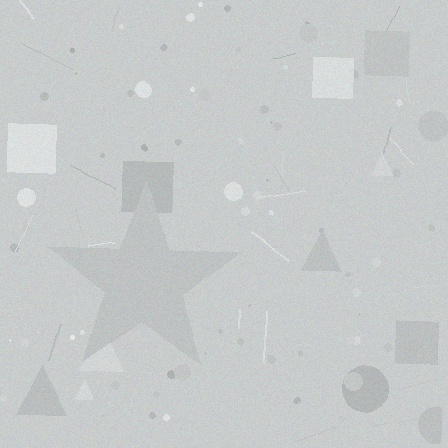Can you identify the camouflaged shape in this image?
The camouflaged shape is a star.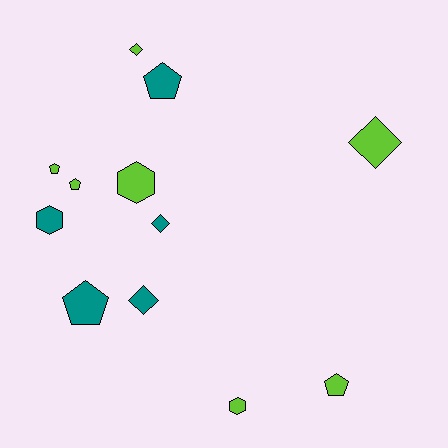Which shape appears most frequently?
Pentagon, with 5 objects.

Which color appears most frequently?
Lime, with 7 objects.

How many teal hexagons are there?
There is 1 teal hexagon.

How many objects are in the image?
There are 12 objects.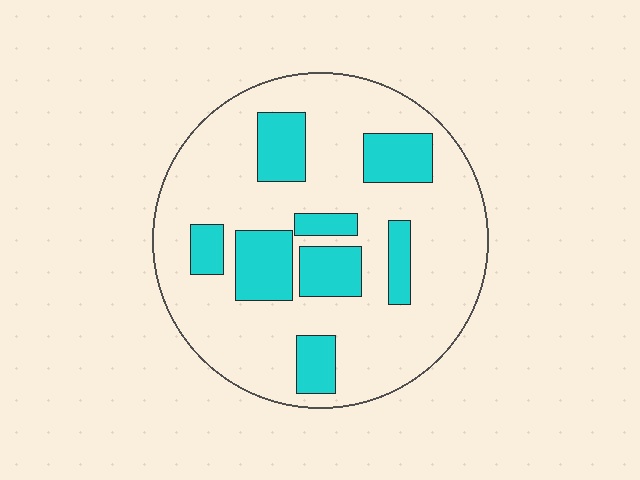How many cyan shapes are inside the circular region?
8.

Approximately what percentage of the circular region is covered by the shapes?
Approximately 25%.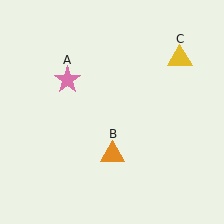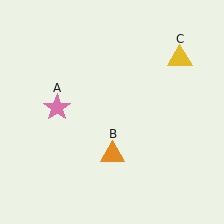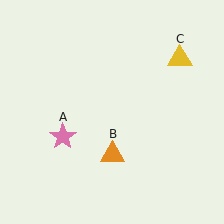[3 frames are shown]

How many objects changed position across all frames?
1 object changed position: pink star (object A).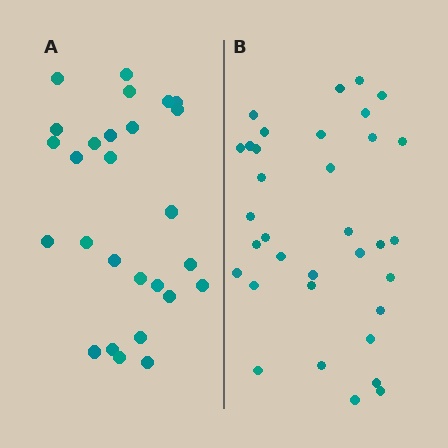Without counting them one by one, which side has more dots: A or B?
Region B (the right region) has more dots.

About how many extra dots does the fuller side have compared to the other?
Region B has roughly 8 or so more dots than region A.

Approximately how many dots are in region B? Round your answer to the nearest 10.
About 30 dots. (The exact count is 34, which rounds to 30.)